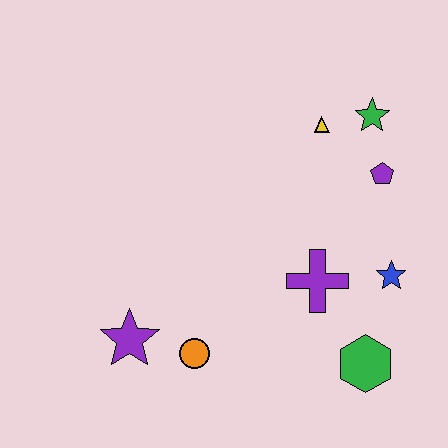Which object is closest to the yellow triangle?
The green star is closest to the yellow triangle.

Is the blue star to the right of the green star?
Yes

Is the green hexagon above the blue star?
No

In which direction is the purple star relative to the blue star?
The purple star is to the left of the blue star.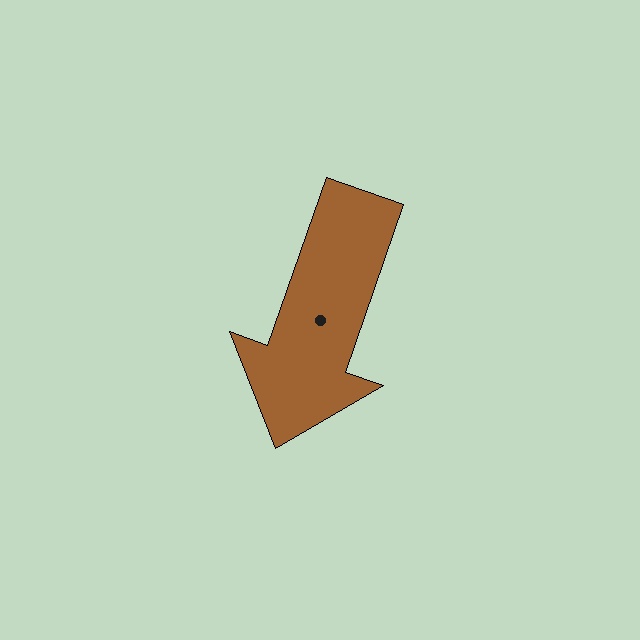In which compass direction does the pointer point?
South.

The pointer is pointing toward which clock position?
Roughly 7 o'clock.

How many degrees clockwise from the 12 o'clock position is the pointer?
Approximately 199 degrees.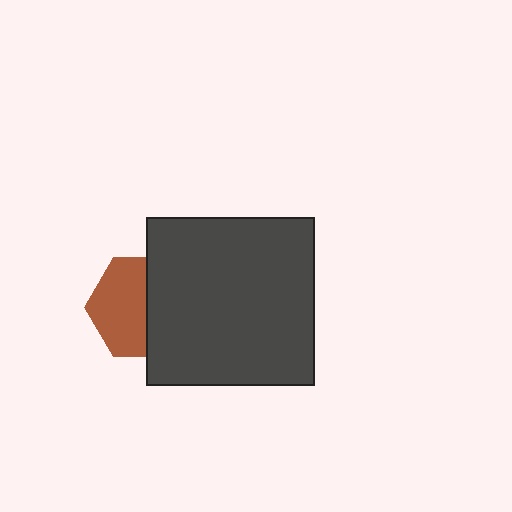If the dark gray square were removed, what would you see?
You would see the complete brown hexagon.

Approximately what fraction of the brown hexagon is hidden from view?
Roughly 46% of the brown hexagon is hidden behind the dark gray square.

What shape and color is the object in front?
The object in front is a dark gray square.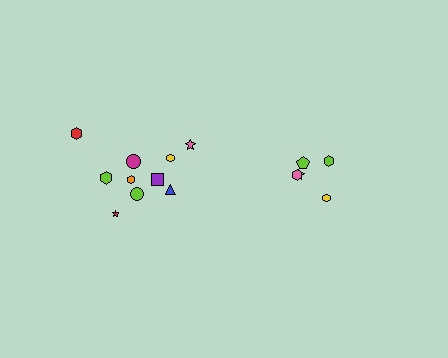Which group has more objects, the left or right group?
The left group.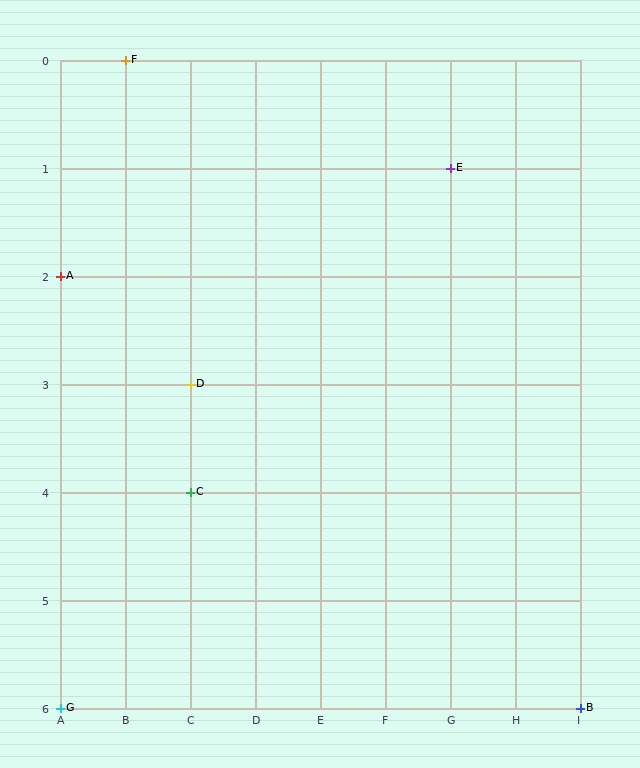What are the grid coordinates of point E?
Point E is at grid coordinates (G, 1).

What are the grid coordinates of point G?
Point G is at grid coordinates (A, 6).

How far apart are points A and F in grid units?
Points A and F are 1 column and 2 rows apart (about 2.2 grid units diagonally).